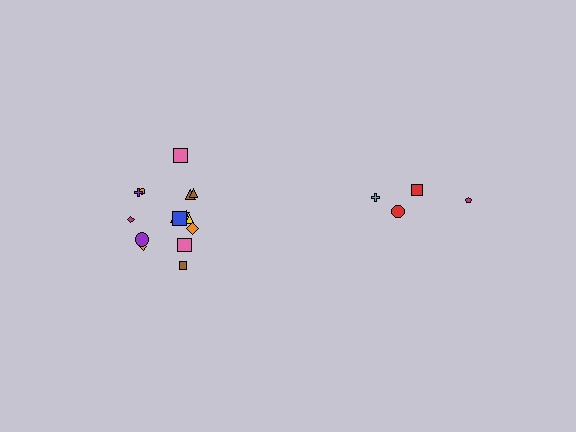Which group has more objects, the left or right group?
The left group.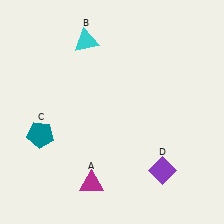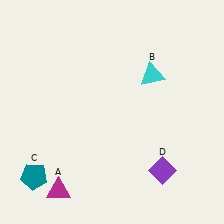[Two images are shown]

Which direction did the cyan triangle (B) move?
The cyan triangle (B) moved right.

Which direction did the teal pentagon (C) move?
The teal pentagon (C) moved down.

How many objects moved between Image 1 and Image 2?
3 objects moved between the two images.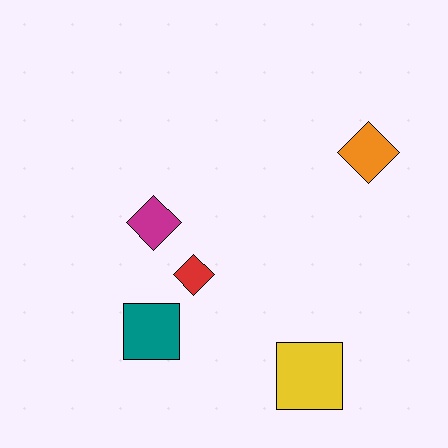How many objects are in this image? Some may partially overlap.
There are 5 objects.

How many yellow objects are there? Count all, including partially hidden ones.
There is 1 yellow object.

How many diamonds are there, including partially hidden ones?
There are 3 diamonds.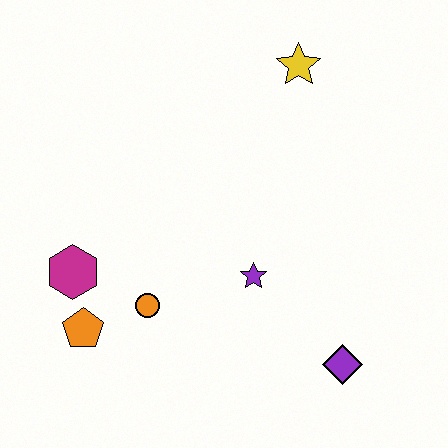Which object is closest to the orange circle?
The orange pentagon is closest to the orange circle.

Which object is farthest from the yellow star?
The orange pentagon is farthest from the yellow star.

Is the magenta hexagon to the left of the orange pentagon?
Yes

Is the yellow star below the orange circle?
No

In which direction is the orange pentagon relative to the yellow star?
The orange pentagon is below the yellow star.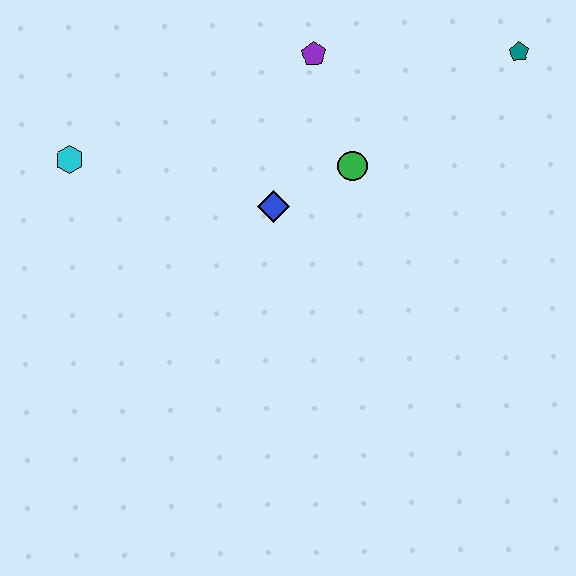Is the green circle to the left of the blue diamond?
No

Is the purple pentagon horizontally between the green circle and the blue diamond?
Yes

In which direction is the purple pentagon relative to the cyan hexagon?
The purple pentagon is to the right of the cyan hexagon.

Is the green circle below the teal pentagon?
Yes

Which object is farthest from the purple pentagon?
The cyan hexagon is farthest from the purple pentagon.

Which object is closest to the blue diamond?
The green circle is closest to the blue diamond.